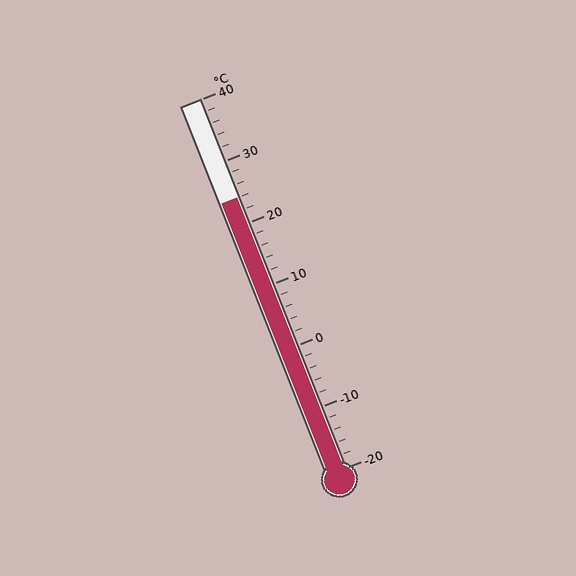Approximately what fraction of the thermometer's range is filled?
The thermometer is filled to approximately 75% of its range.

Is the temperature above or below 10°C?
The temperature is above 10°C.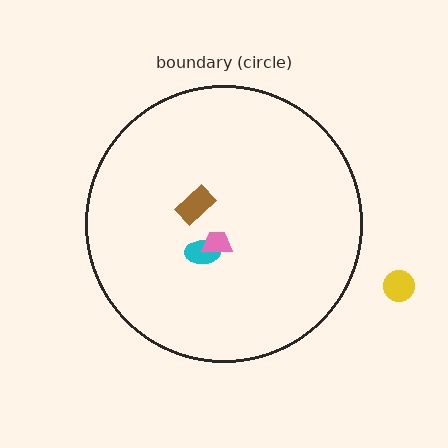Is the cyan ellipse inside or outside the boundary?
Inside.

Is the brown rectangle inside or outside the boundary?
Inside.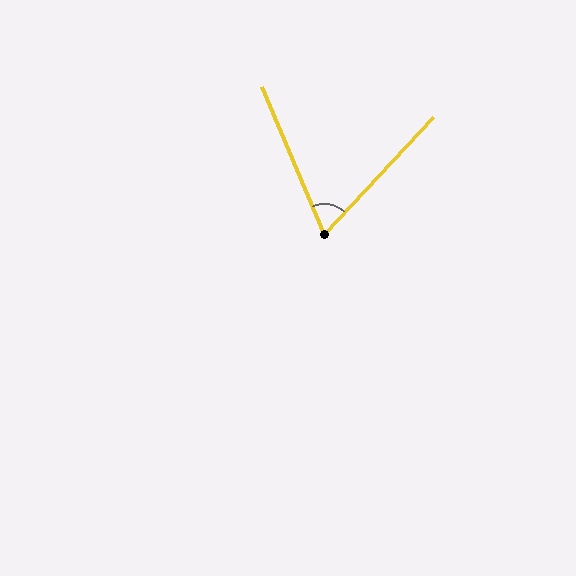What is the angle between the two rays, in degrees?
Approximately 66 degrees.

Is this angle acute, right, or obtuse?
It is acute.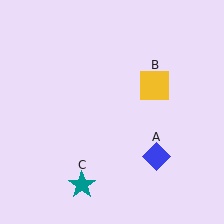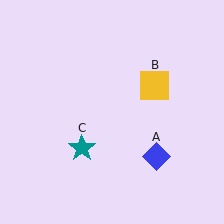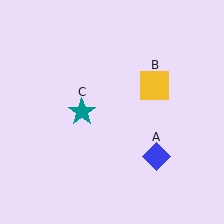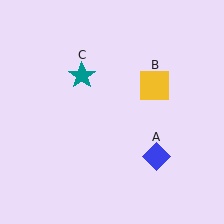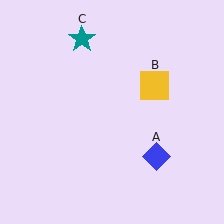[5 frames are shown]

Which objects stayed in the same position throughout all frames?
Blue diamond (object A) and yellow square (object B) remained stationary.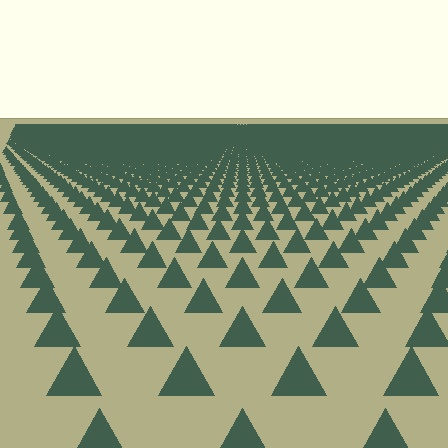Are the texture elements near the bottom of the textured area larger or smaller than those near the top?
Larger. Near the bottom, elements are closer to the viewer and appear at a bigger on-screen size.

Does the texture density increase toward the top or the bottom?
Density increases toward the top.